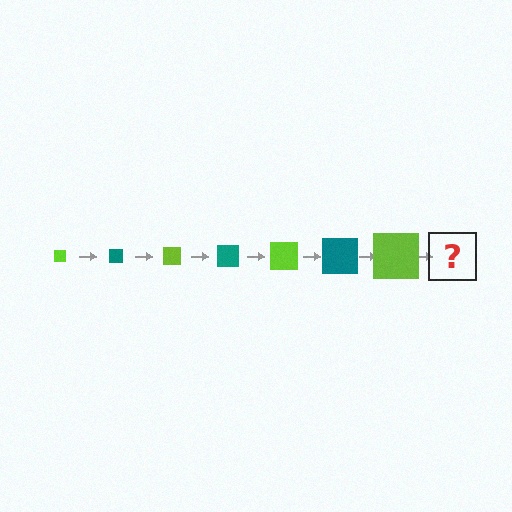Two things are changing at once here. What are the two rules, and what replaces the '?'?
The two rules are that the square grows larger each step and the color cycles through lime and teal. The '?' should be a teal square, larger than the previous one.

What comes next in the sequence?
The next element should be a teal square, larger than the previous one.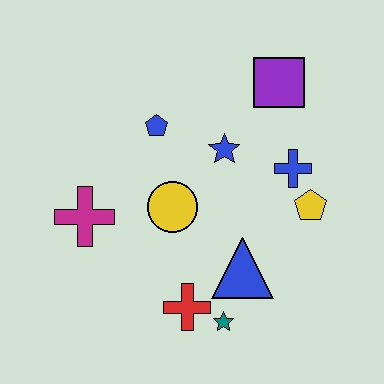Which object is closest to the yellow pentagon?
The blue cross is closest to the yellow pentagon.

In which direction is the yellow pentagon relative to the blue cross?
The yellow pentagon is below the blue cross.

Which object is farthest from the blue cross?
The magenta cross is farthest from the blue cross.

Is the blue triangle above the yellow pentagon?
No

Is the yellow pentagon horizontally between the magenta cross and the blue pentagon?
No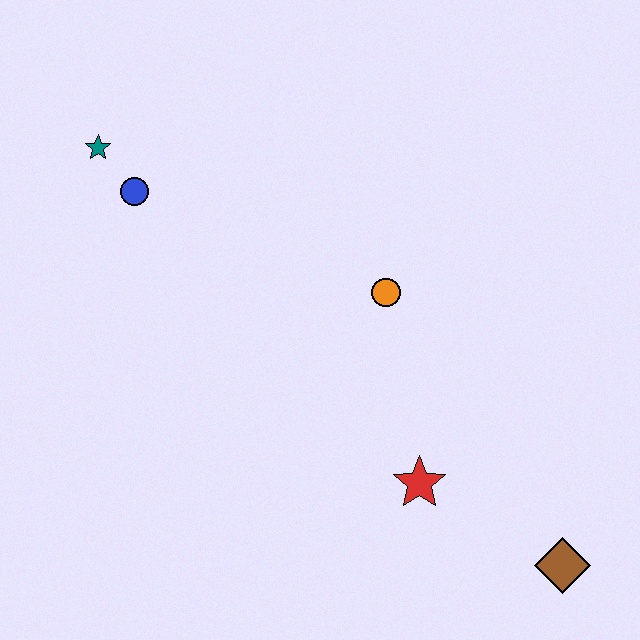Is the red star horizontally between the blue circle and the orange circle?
No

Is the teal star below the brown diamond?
No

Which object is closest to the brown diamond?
The red star is closest to the brown diamond.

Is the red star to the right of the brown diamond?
No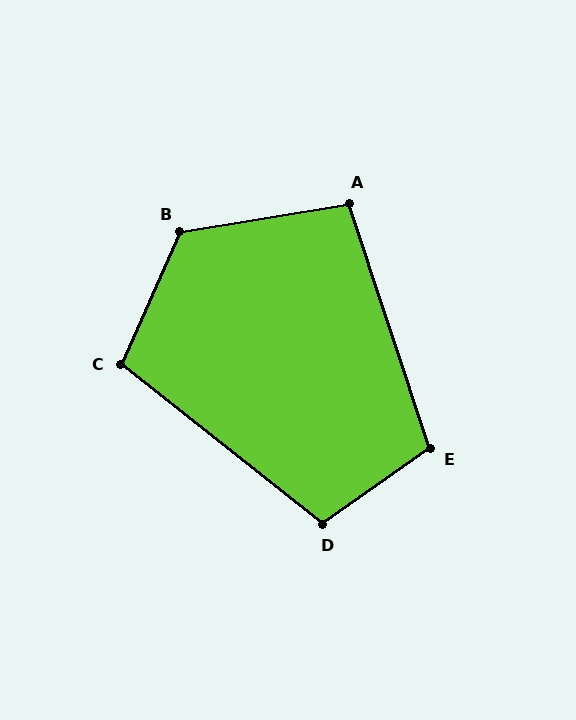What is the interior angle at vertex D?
Approximately 107 degrees (obtuse).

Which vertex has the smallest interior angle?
A, at approximately 99 degrees.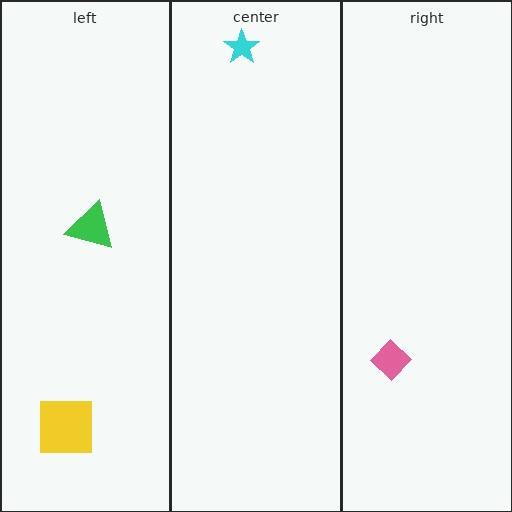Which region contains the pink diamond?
The right region.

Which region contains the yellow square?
The left region.